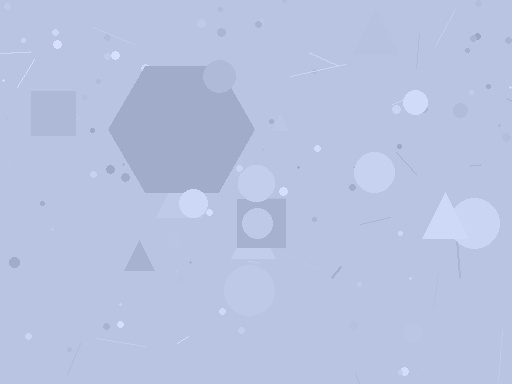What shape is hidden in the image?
A hexagon is hidden in the image.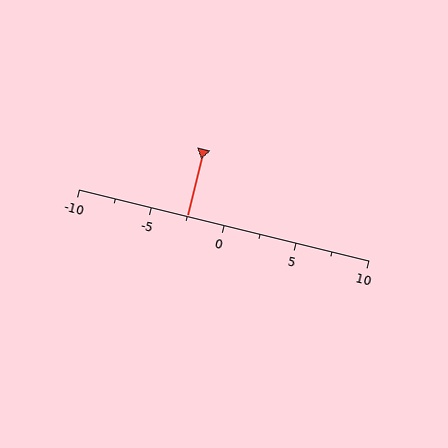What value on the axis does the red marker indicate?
The marker indicates approximately -2.5.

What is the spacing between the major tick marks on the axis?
The major ticks are spaced 5 apart.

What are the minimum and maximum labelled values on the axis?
The axis runs from -10 to 10.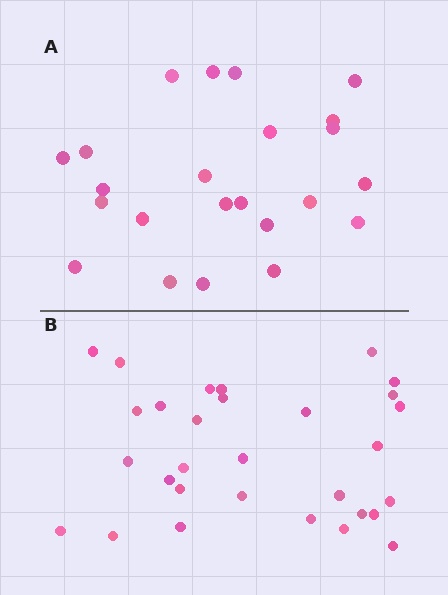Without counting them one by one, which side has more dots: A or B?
Region B (the bottom region) has more dots.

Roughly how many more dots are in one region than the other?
Region B has roughly 8 or so more dots than region A.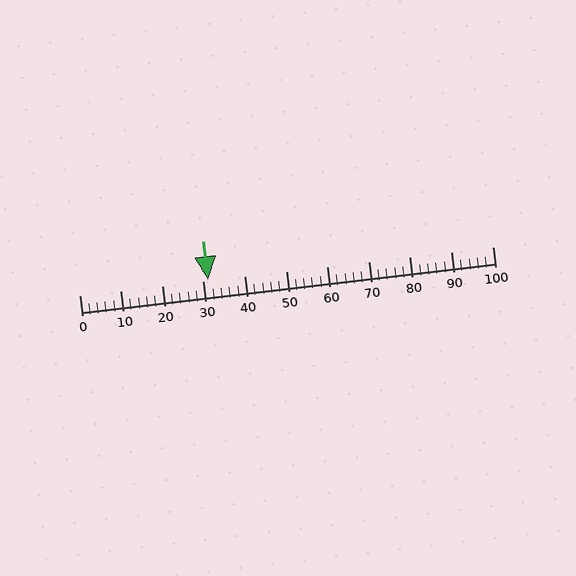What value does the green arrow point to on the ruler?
The green arrow points to approximately 31.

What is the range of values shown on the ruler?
The ruler shows values from 0 to 100.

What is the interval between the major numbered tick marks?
The major tick marks are spaced 10 units apart.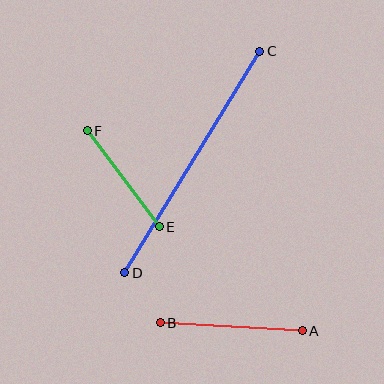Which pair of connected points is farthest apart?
Points C and D are farthest apart.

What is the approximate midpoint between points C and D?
The midpoint is at approximately (192, 162) pixels.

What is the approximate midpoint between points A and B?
The midpoint is at approximately (231, 327) pixels.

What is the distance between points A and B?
The distance is approximately 142 pixels.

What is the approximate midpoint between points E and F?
The midpoint is at approximately (123, 179) pixels.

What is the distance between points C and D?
The distance is approximately 259 pixels.